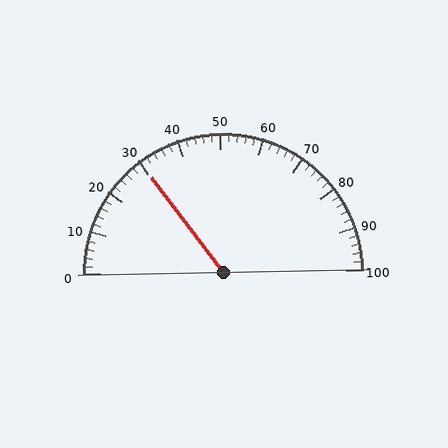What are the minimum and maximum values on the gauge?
The gauge ranges from 0 to 100.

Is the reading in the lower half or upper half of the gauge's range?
The reading is in the lower half of the range (0 to 100).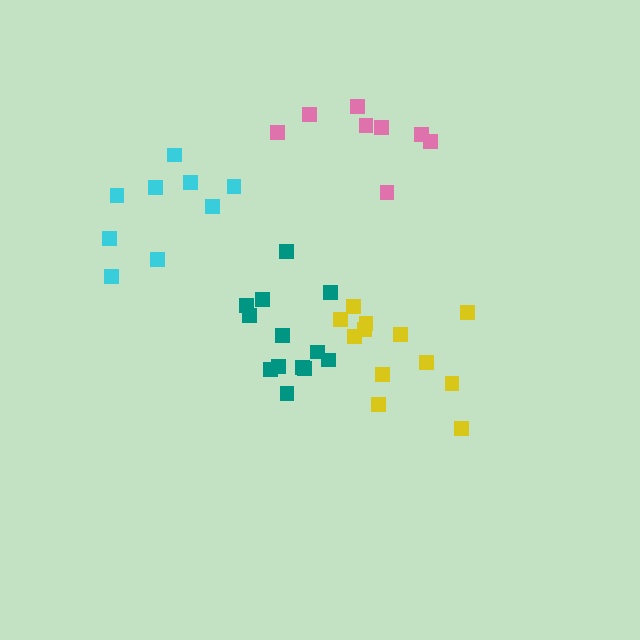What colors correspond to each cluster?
The clusters are colored: yellow, pink, cyan, teal.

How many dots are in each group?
Group 1: 12 dots, Group 2: 8 dots, Group 3: 9 dots, Group 4: 13 dots (42 total).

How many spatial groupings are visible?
There are 4 spatial groupings.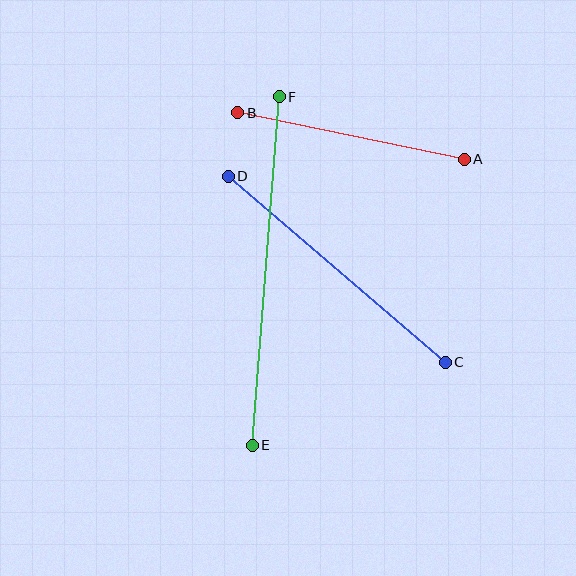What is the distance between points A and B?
The distance is approximately 231 pixels.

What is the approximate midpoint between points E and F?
The midpoint is at approximately (266, 271) pixels.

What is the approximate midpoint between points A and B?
The midpoint is at approximately (351, 136) pixels.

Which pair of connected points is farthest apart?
Points E and F are farthest apart.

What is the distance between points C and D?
The distance is approximately 286 pixels.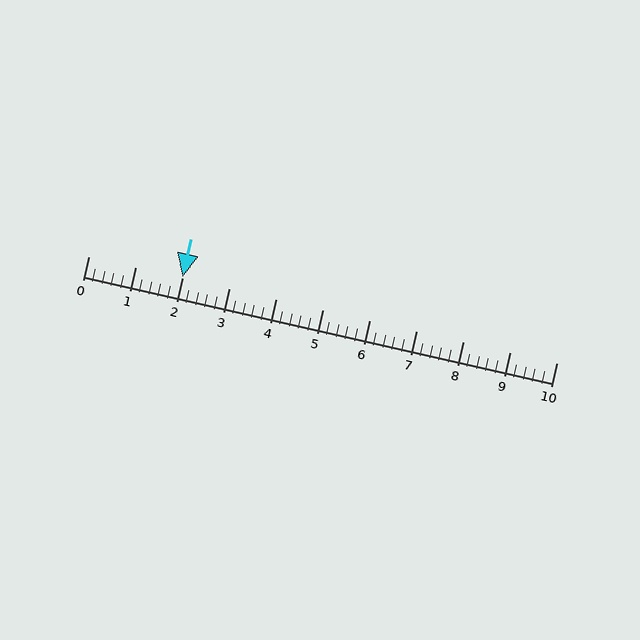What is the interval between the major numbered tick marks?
The major tick marks are spaced 1 units apart.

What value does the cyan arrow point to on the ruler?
The cyan arrow points to approximately 2.0.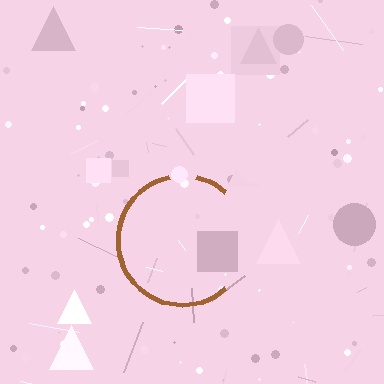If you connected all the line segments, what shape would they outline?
They would outline a circle.